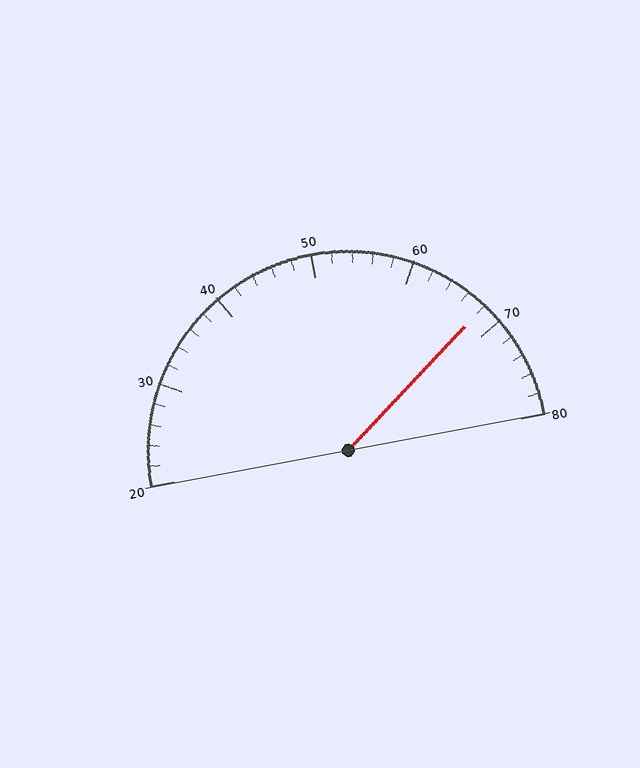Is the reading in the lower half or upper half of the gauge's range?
The reading is in the upper half of the range (20 to 80).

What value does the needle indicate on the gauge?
The needle indicates approximately 68.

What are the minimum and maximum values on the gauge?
The gauge ranges from 20 to 80.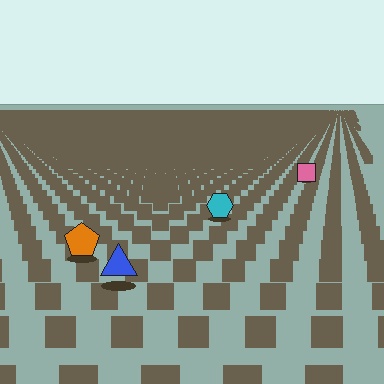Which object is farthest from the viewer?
The pink square is farthest from the viewer. It appears smaller and the ground texture around it is denser.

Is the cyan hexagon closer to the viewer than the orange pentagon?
No. The orange pentagon is closer — you can tell from the texture gradient: the ground texture is coarser near it.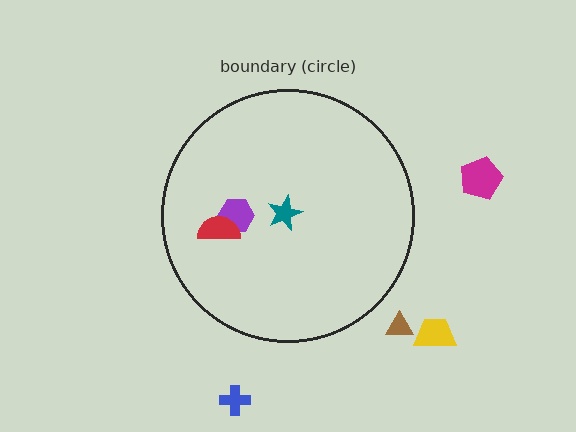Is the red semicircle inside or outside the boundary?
Inside.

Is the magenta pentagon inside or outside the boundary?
Outside.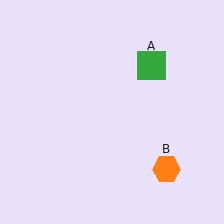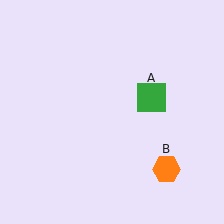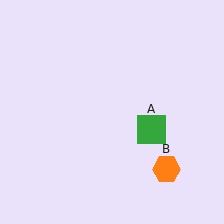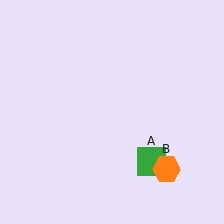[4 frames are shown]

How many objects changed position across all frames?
1 object changed position: green square (object A).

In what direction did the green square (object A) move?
The green square (object A) moved down.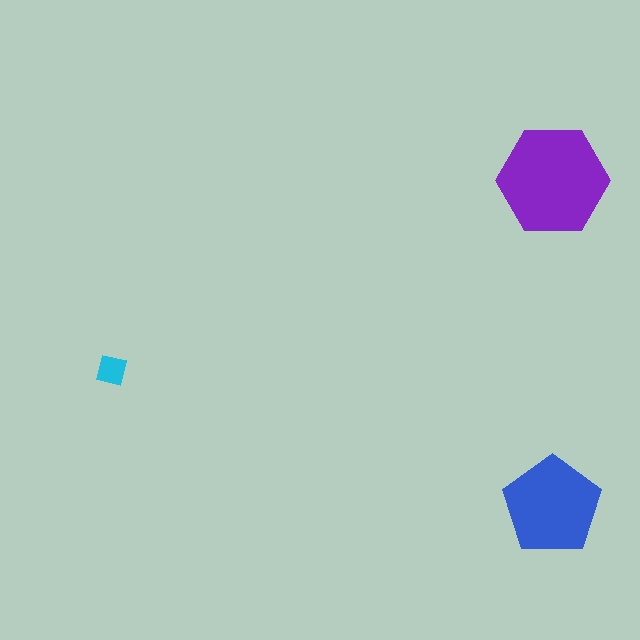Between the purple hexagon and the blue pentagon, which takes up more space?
The purple hexagon.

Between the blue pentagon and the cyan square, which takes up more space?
The blue pentagon.